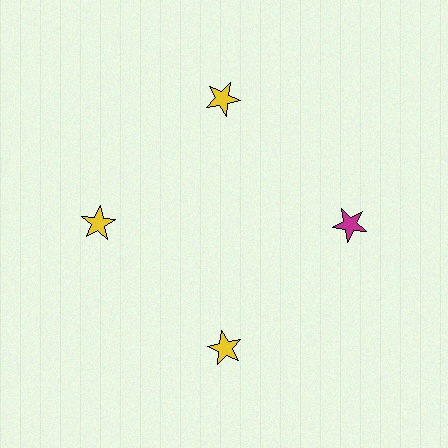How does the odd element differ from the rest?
It has a different color: magenta instead of yellow.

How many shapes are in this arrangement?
There are 4 shapes arranged in a ring pattern.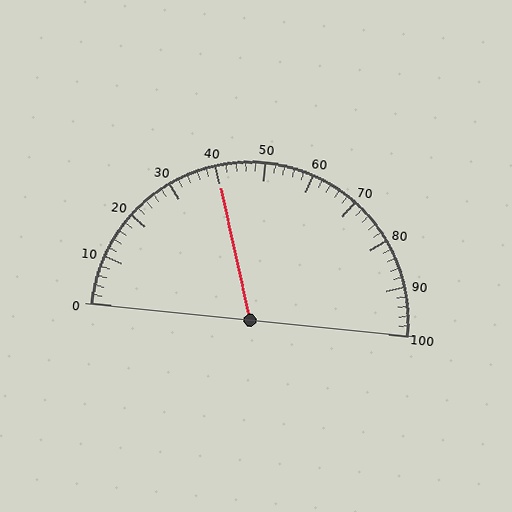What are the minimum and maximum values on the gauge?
The gauge ranges from 0 to 100.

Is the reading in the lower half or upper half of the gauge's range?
The reading is in the lower half of the range (0 to 100).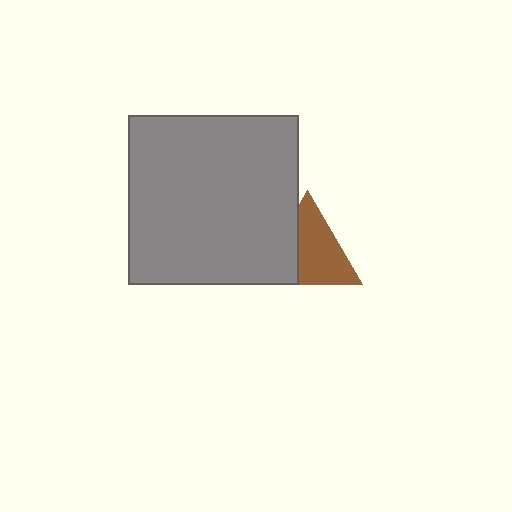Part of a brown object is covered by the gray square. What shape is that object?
It is a triangle.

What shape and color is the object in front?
The object in front is a gray square.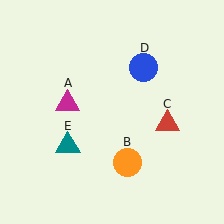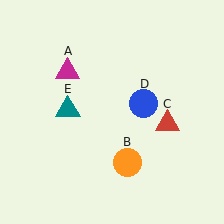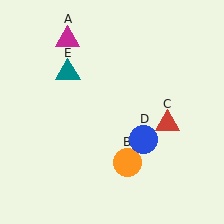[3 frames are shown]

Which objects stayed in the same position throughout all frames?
Orange circle (object B) and red triangle (object C) remained stationary.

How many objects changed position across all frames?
3 objects changed position: magenta triangle (object A), blue circle (object D), teal triangle (object E).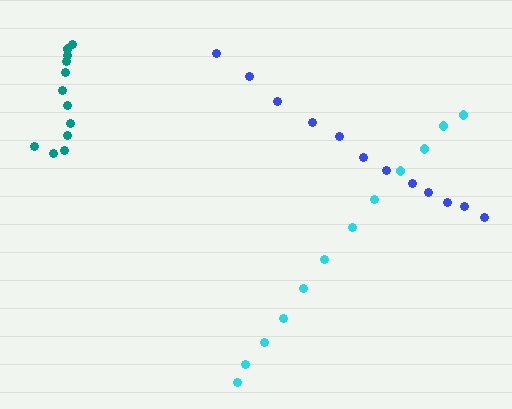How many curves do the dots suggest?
There are 3 distinct paths.